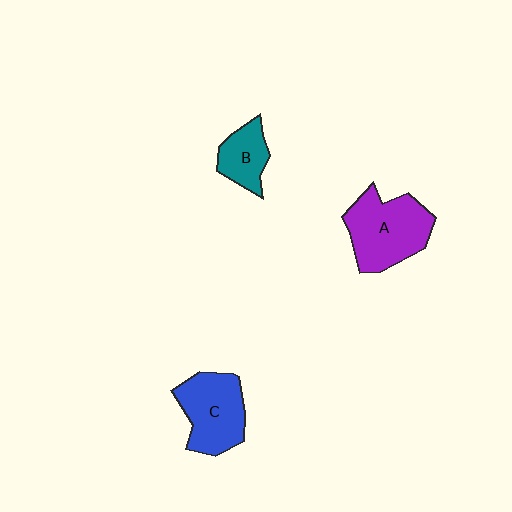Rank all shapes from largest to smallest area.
From largest to smallest: A (purple), C (blue), B (teal).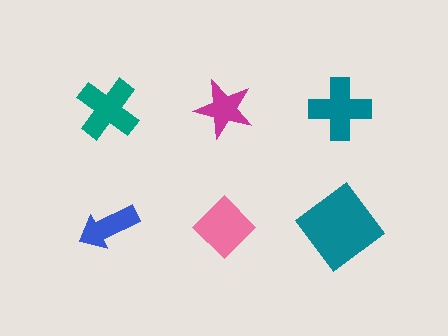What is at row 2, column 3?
A teal diamond.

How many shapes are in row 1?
3 shapes.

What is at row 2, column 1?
A blue arrow.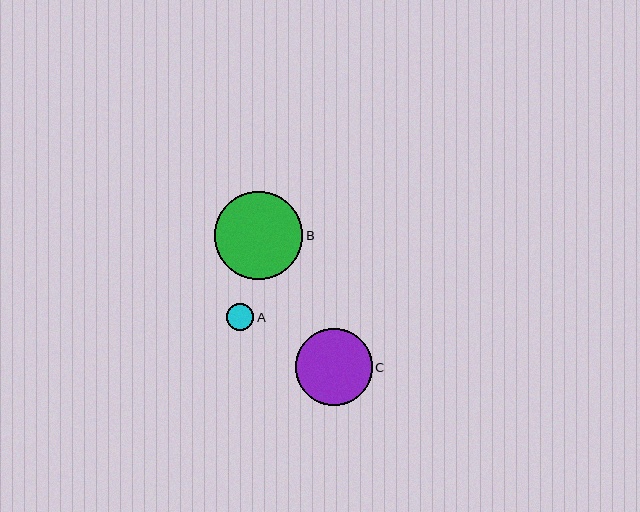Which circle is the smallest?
Circle A is the smallest with a size of approximately 27 pixels.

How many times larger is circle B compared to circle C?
Circle B is approximately 1.2 times the size of circle C.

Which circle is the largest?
Circle B is the largest with a size of approximately 89 pixels.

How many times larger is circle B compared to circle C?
Circle B is approximately 1.2 times the size of circle C.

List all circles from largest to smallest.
From largest to smallest: B, C, A.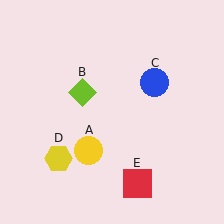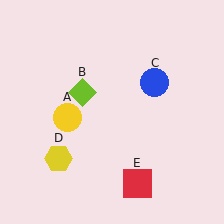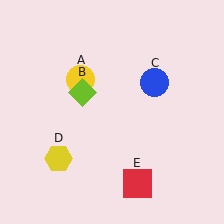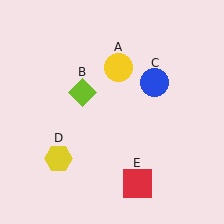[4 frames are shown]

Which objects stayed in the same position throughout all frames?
Lime diamond (object B) and blue circle (object C) and yellow hexagon (object D) and red square (object E) remained stationary.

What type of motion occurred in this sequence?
The yellow circle (object A) rotated clockwise around the center of the scene.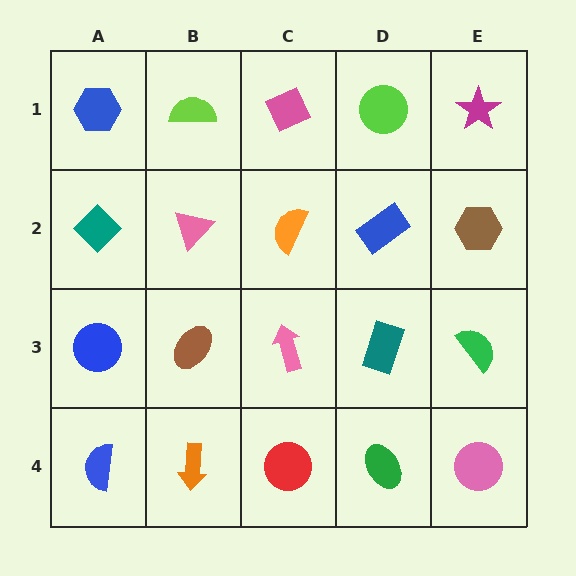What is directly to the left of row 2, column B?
A teal diamond.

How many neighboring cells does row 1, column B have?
3.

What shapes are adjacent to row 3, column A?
A teal diamond (row 2, column A), a blue semicircle (row 4, column A), a brown ellipse (row 3, column B).